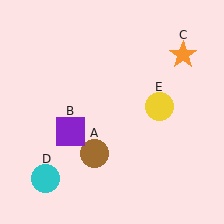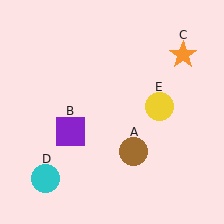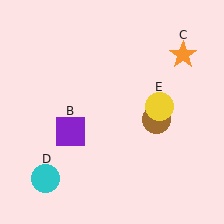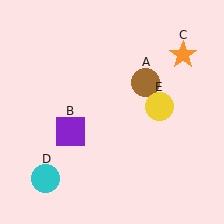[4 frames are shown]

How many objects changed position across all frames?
1 object changed position: brown circle (object A).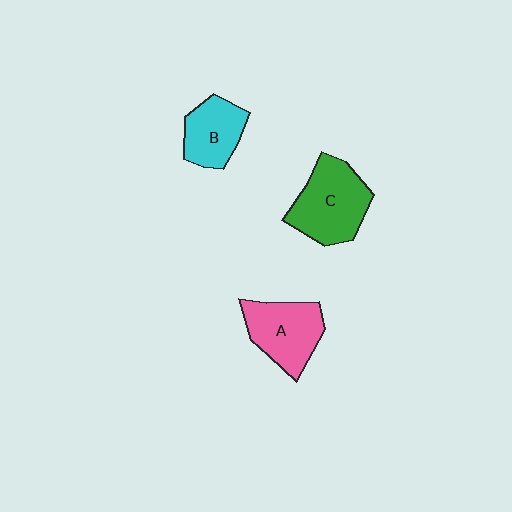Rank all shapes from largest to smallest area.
From largest to smallest: C (green), A (pink), B (cyan).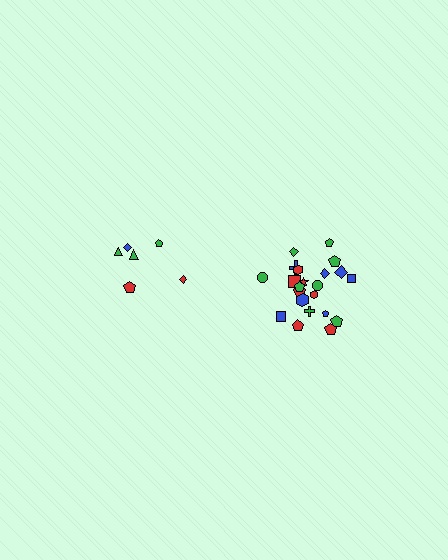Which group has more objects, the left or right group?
The right group.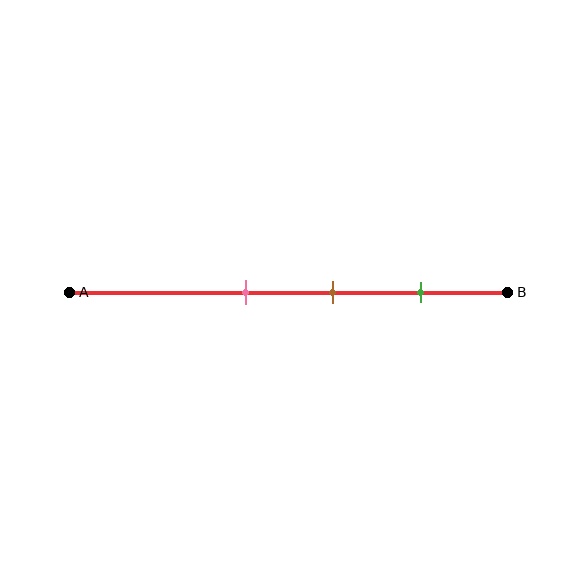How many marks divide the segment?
There are 3 marks dividing the segment.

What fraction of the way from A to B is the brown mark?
The brown mark is approximately 60% (0.6) of the way from A to B.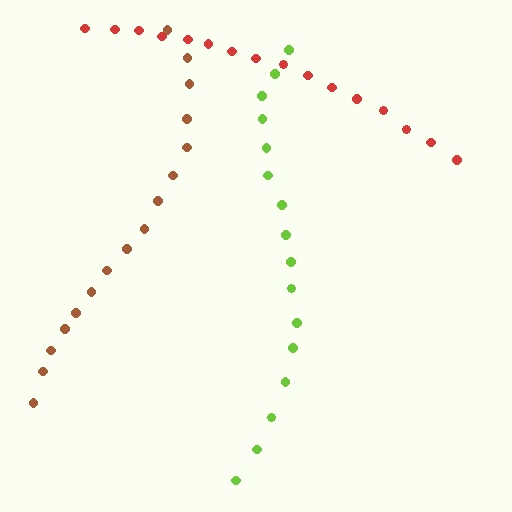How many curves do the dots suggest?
There are 3 distinct paths.